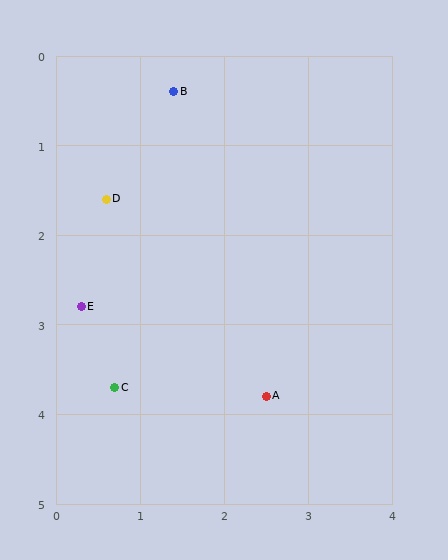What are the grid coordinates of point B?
Point B is at approximately (1.4, 0.4).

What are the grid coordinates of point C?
Point C is at approximately (0.7, 3.7).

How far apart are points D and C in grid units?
Points D and C are about 2.1 grid units apart.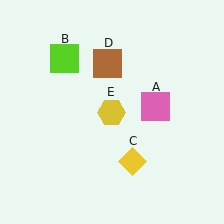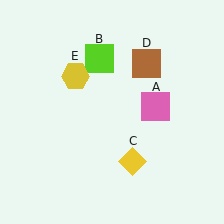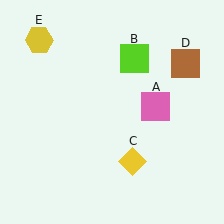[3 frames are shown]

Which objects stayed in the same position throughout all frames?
Pink square (object A) and yellow diamond (object C) remained stationary.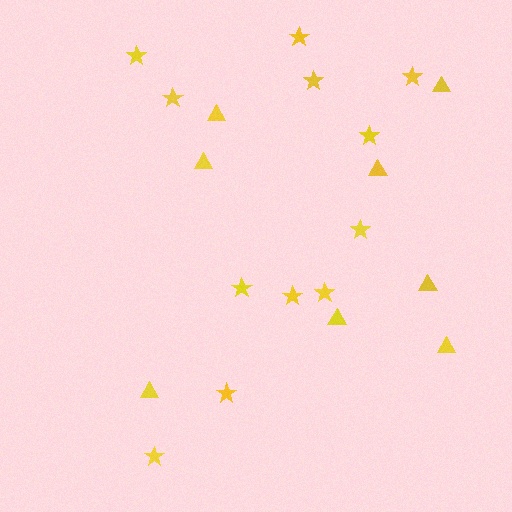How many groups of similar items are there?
There are 2 groups: one group of triangles (8) and one group of stars (12).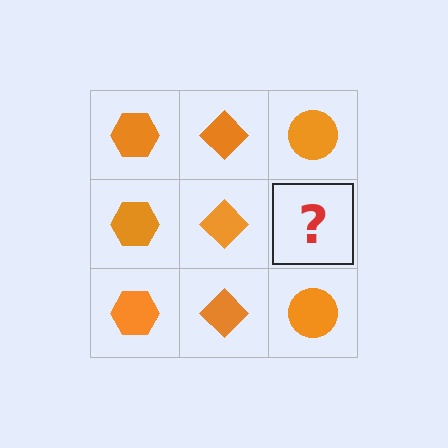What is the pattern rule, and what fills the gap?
The rule is that each column has a consistent shape. The gap should be filled with an orange circle.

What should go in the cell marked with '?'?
The missing cell should contain an orange circle.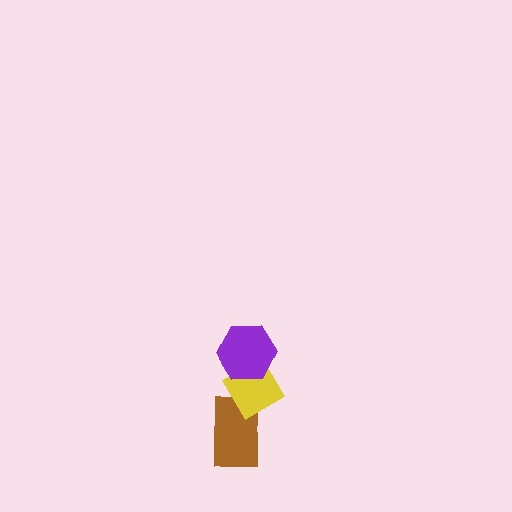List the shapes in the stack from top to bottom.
From top to bottom: the purple hexagon, the yellow diamond, the brown rectangle.